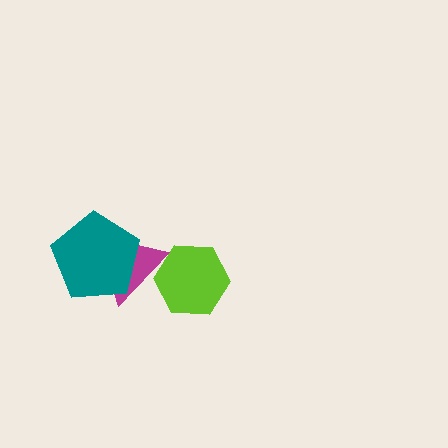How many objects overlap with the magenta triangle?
2 objects overlap with the magenta triangle.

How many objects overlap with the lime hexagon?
1 object overlaps with the lime hexagon.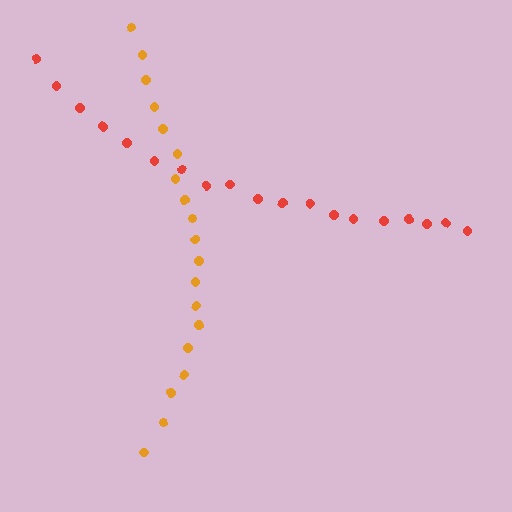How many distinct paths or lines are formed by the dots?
There are 2 distinct paths.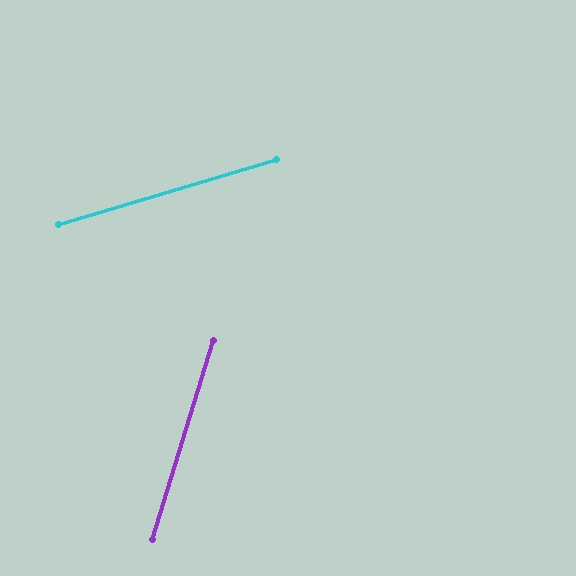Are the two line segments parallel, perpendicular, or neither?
Neither parallel nor perpendicular — they differ by about 56°.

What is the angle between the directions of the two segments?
Approximately 56 degrees.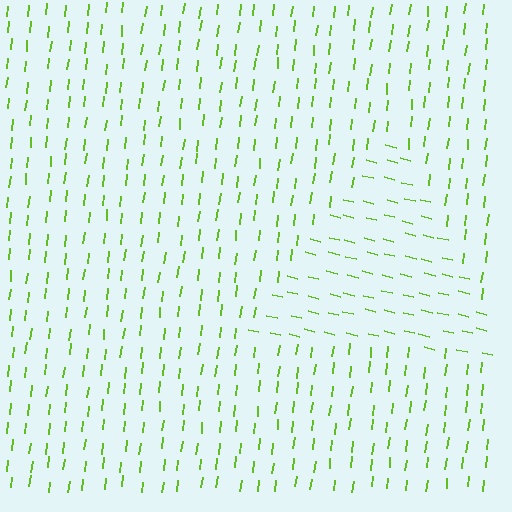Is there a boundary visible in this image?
Yes, there is a texture boundary formed by a change in line orientation.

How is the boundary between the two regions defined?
The boundary is defined purely by a change in line orientation (approximately 82 degrees difference). All lines are the same color and thickness.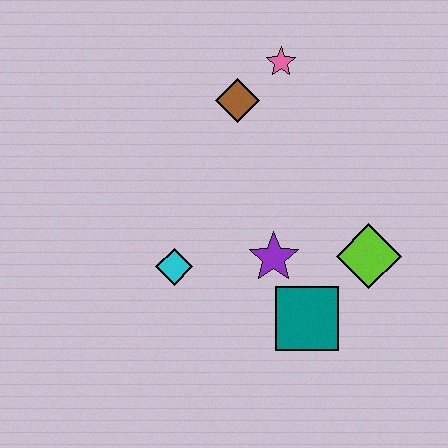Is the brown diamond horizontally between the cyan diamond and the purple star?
Yes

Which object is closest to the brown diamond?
The pink star is closest to the brown diamond.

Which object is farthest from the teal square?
The pink star is farthest from the teal square.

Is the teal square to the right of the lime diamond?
No